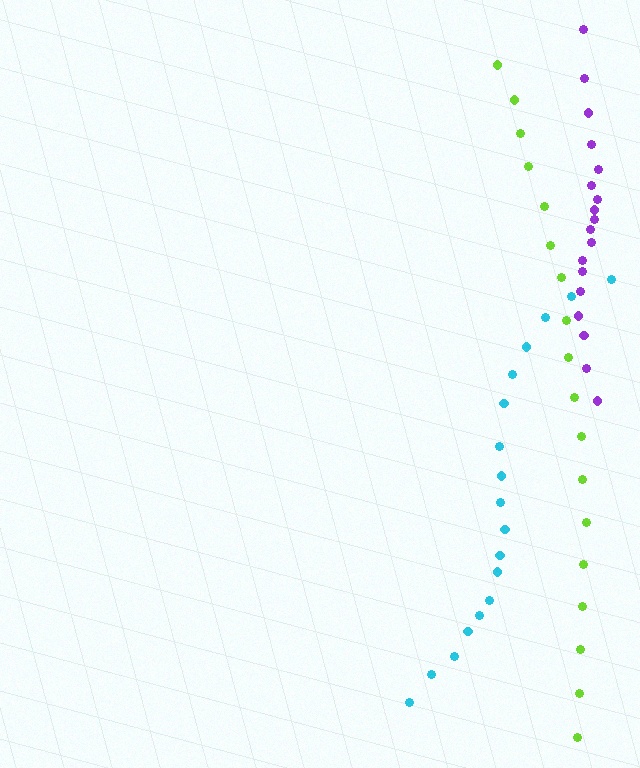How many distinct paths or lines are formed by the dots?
There are 3 distinct paths.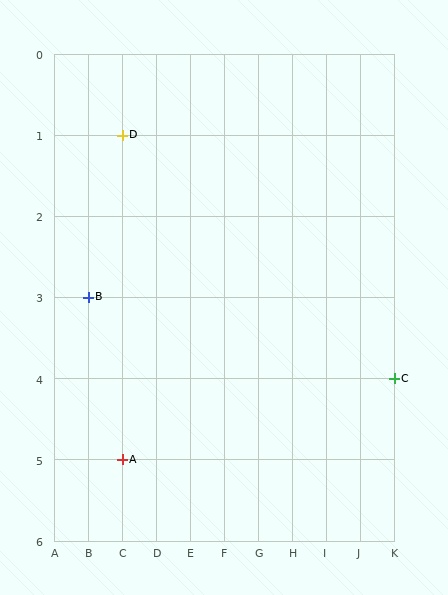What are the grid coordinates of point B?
Point B is at grid coordinates (B, 3).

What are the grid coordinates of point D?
Point D is at grid coordinates (C, 1).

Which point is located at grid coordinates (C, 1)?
Point D is at (C, 1).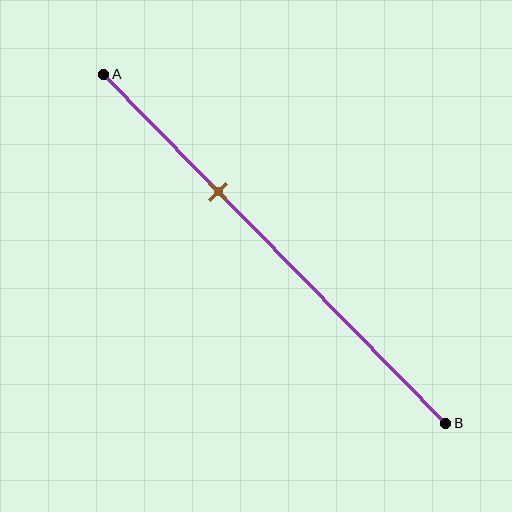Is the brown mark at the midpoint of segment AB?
No, the mark is at about 35% from A, not at the 50% midpoint.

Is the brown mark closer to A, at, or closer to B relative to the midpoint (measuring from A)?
The brown mark is closer to point A than the midpoint of segment AB.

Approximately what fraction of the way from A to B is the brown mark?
The brown mark is approximately 35% of the way from A to B.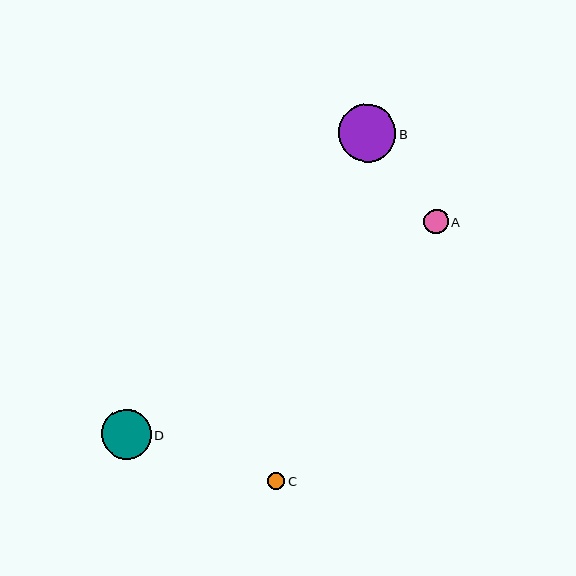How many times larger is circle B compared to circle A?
Circle B is approximately 2.3 times the size of circle A.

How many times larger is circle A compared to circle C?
Circle A is approximately 1.5 times the size of circle C.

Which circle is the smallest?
Circle C is the smallest with a size of approximately 17 pixels.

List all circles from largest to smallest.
From largest to smallest: B, D, A, C.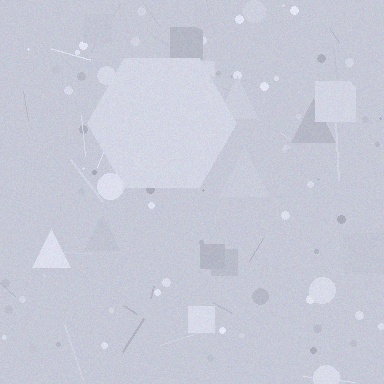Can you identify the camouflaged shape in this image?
The camouflaged shape is a hexagon.